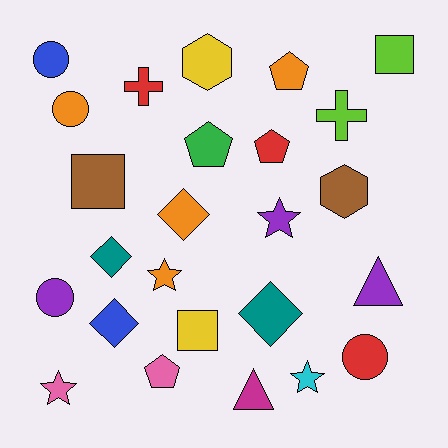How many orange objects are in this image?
There are 4 orange objects.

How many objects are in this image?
There are 25 objects.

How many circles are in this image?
There are 4 circles.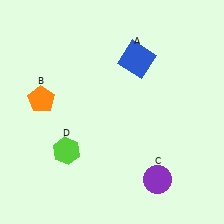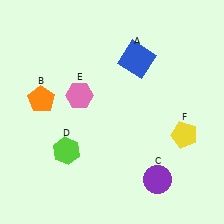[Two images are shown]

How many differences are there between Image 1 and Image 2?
There are 2 differences between the two images.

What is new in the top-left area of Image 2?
A pink hexagon (E) was added in the top-left area of Image 2.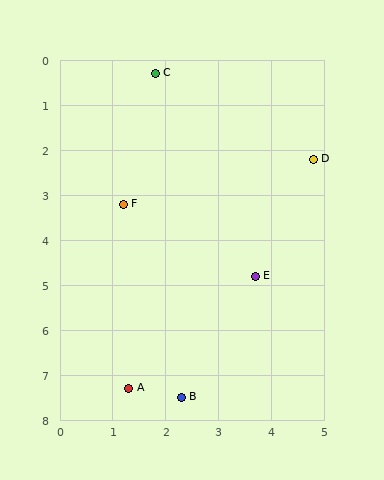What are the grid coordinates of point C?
Point C is at approximately (1.8, 0.3).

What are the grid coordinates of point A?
Point A is at approximately (1.3, 7.3).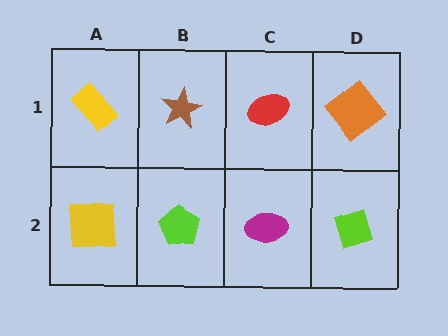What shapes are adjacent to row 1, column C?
A magenta ellipse (row 2, column C), a brown star (row 1, column B), an orange diamond (row 1, column D).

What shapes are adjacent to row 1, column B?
A lime pentagon (row 2, column B), a yellow rectangle (row 1, column A), a red ellipse (row 1, column C).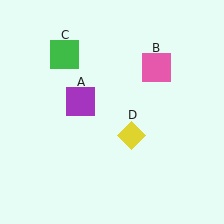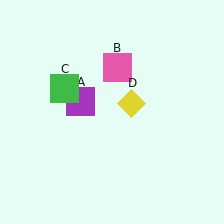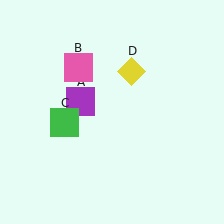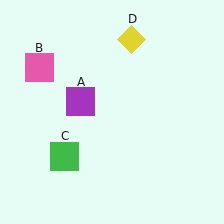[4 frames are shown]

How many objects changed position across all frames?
3 objects changed position: pink square (object B), green square (object C), yellow diamond (object D).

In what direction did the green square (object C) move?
The green square (object C) moved down.